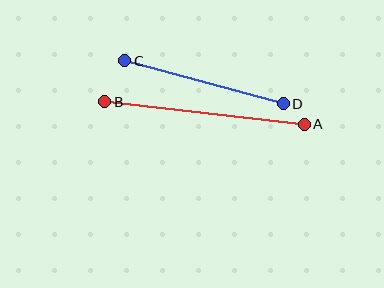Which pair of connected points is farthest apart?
Points A and B are farthest apart.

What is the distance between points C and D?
The distance is approximately 164 pixels.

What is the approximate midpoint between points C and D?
The midpoint is at approximately (204, 82) pixels.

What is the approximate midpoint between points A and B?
The midpoint is at approximately (204, 113) pixels.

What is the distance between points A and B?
The distance is approximately 201 pixels.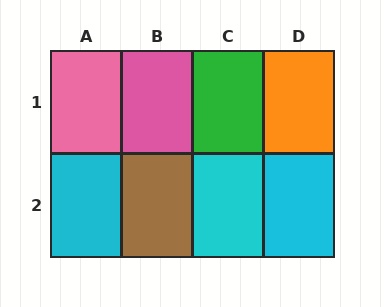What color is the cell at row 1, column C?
Green.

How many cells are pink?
2 cells are pink.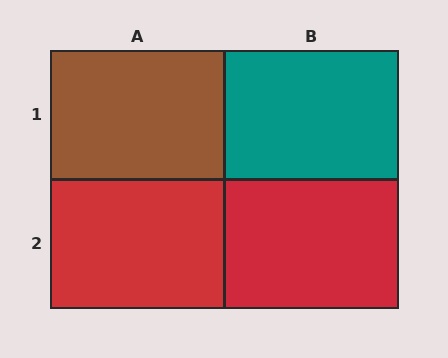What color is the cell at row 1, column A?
Brown.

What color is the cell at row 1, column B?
Teal.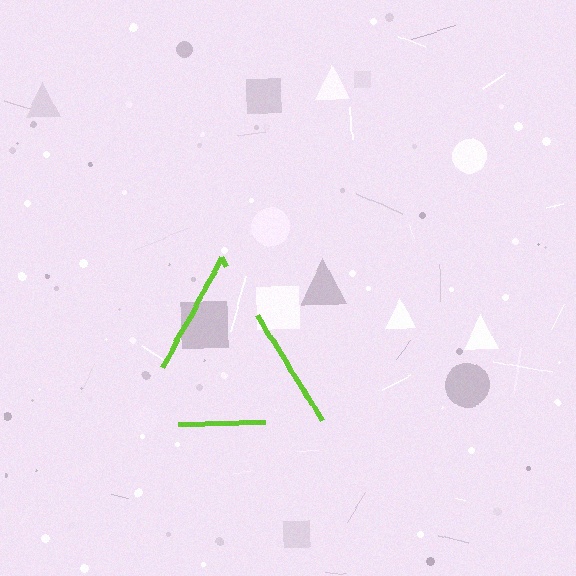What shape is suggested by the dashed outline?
The dashed outline suggests a triangle.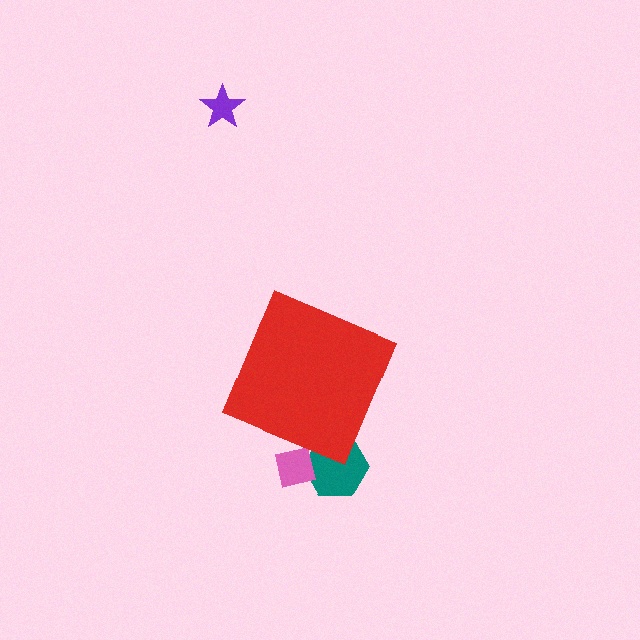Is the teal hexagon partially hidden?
Yes, the teal hexagon is partially hidden behind the red diamond.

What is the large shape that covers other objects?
A red diamond.